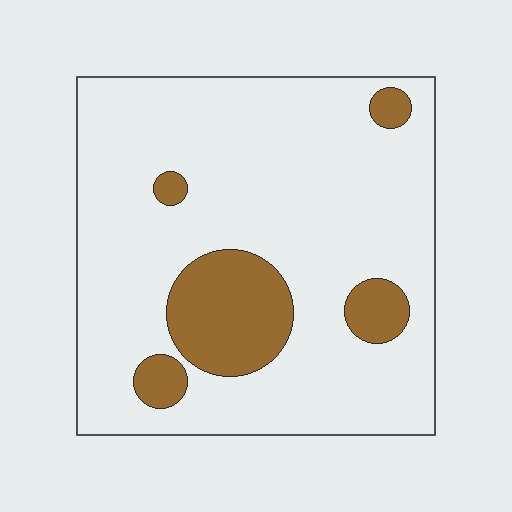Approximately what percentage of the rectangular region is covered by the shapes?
Approximately 15%.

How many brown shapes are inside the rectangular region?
5.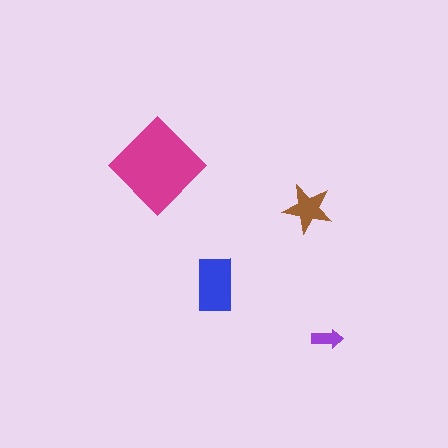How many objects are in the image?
There are 4 objects in the image.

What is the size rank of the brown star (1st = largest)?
3rd.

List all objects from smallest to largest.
The purple arrow, the brown star, the blue rectangle, the magenta diamond.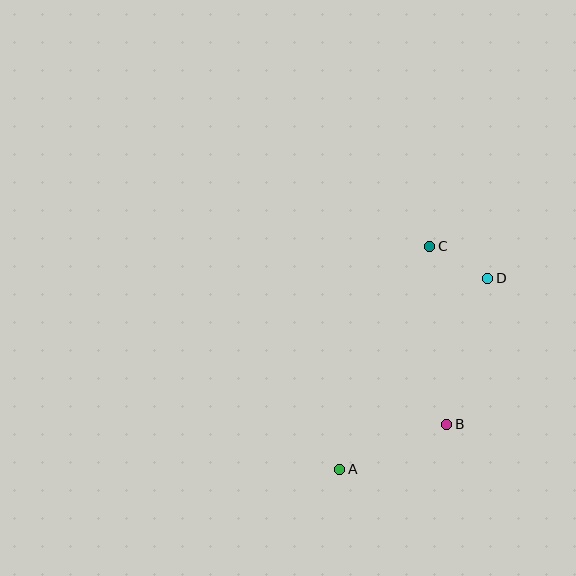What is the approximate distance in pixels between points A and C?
The distance between A and C is approximately 240 pixels.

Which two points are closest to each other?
Points C and D are closest to each other.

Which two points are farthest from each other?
Points A and D are farthest from each other.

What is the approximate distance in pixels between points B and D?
The distance between B and D is approximately 152 pixels.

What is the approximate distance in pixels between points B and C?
The distance between B and C is approximately 179 pixels.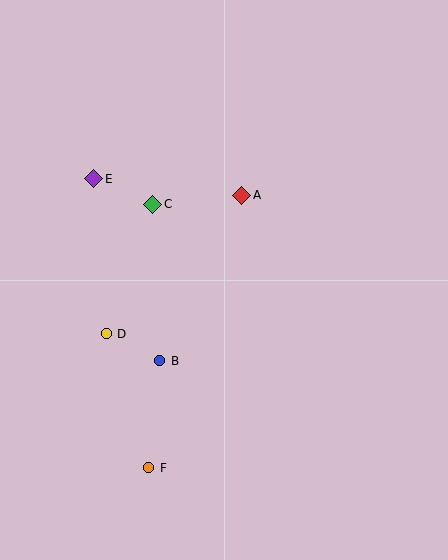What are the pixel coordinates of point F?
Point F is at (149, 468).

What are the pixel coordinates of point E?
Point E is at (94, 179).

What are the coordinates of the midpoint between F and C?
The midpoint between F and C is at (151, 336).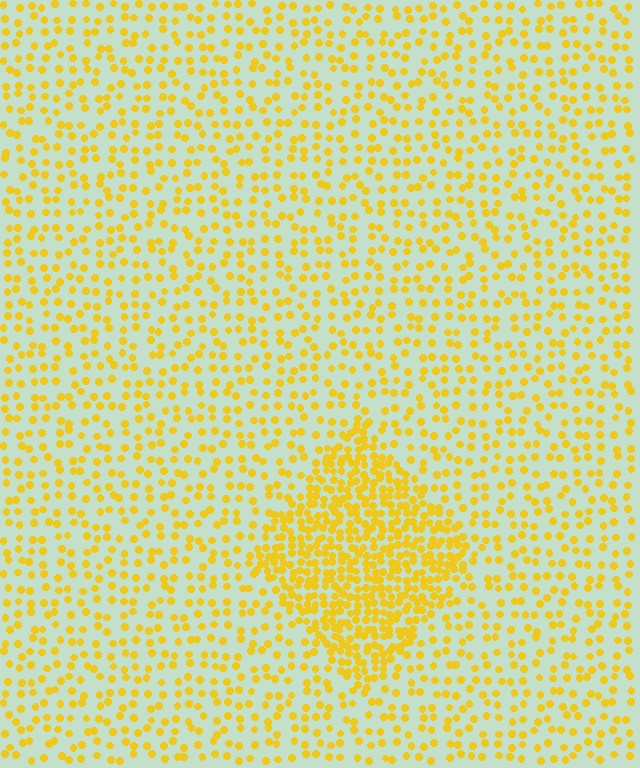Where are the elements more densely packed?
The elements are more densely packed inside the diamond boundary.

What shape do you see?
I see a diamond.